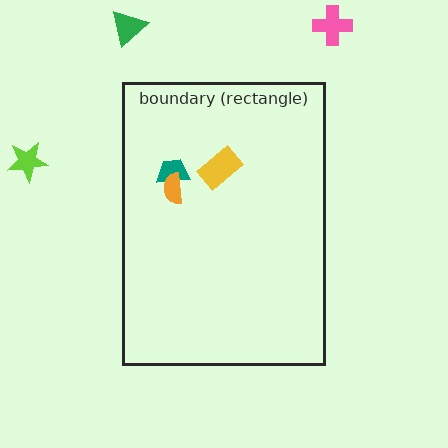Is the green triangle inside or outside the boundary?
Outside.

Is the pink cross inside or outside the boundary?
Outside.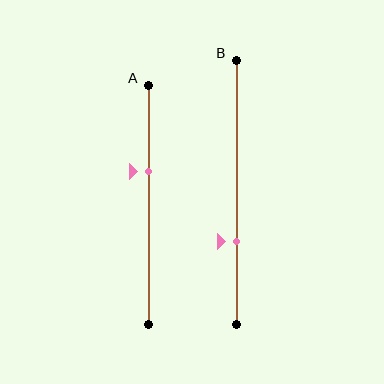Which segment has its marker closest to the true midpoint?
Segment A has its marker closest to the true midpoint.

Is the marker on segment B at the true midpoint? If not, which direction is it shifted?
No, the marker on segment B is shifted downward by about 19% of the segment length.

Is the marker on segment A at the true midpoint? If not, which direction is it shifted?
No, the marker on segment A is shifted upward by about 14% of the segment length.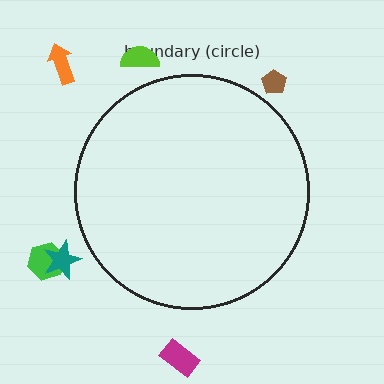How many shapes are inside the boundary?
0 inside, 6 outside.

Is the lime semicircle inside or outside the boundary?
Outside.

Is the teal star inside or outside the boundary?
Outside.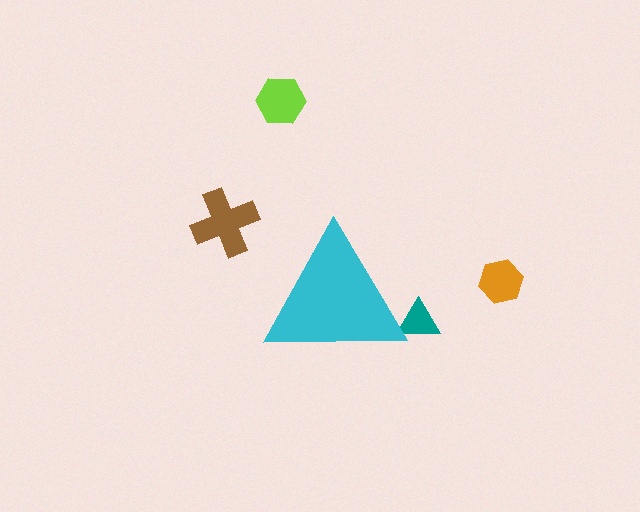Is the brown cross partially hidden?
No, the brown cross is fully visible.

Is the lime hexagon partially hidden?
No, the lime hexagon is fully visible.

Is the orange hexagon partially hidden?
No, the orange hexagon is fully visible.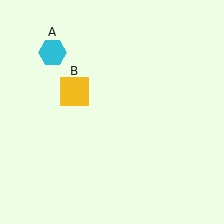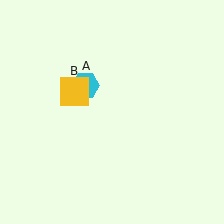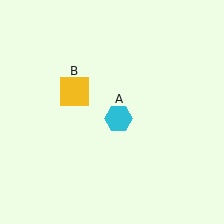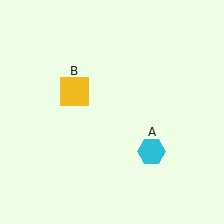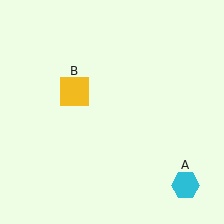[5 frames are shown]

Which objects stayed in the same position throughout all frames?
Yellow square (object B) remained stationary.